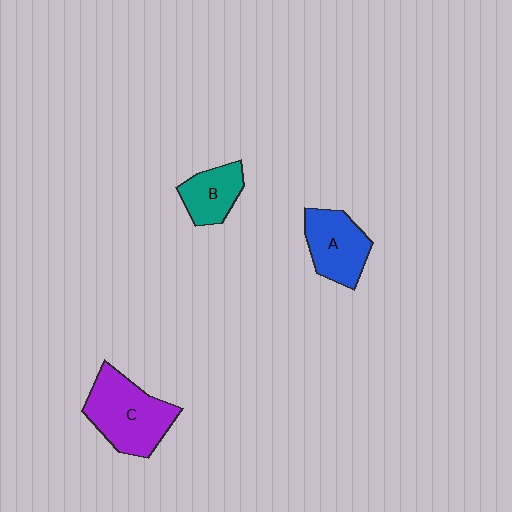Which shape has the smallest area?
Shape B (teal).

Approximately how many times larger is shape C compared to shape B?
Approximately 1.8 times.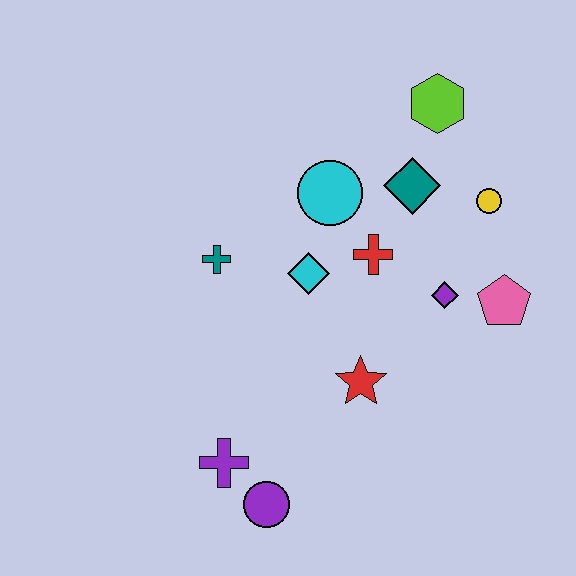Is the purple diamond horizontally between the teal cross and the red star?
No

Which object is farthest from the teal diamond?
The purple circle is farthest from the teal diamond.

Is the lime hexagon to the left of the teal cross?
No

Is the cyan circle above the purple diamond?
Yes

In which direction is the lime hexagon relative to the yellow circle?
The lime hexagon is above the yellow circle.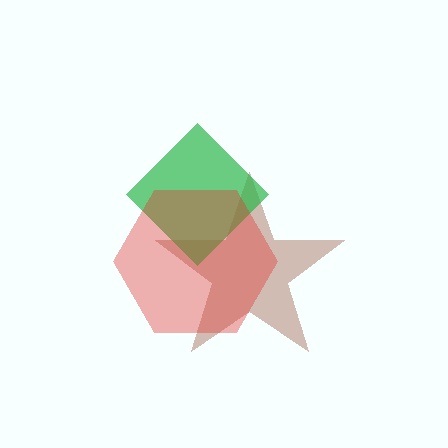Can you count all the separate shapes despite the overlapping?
Yes, there are 3 separate shapes.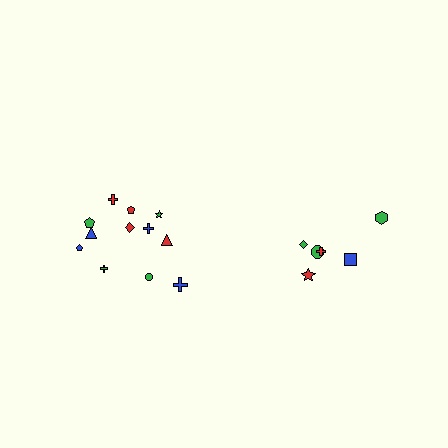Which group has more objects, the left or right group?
The left group.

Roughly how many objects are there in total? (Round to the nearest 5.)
Roughly 20 objects in total.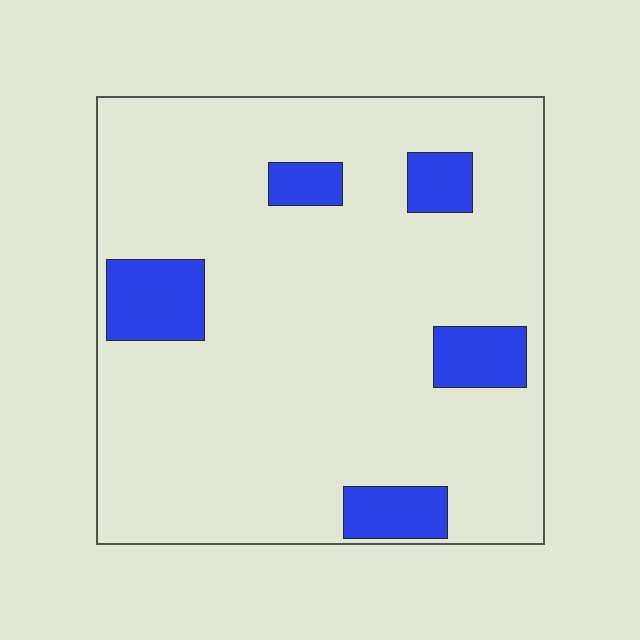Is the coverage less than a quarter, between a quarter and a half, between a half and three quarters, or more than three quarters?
Less than a quarter.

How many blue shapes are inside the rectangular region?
5.